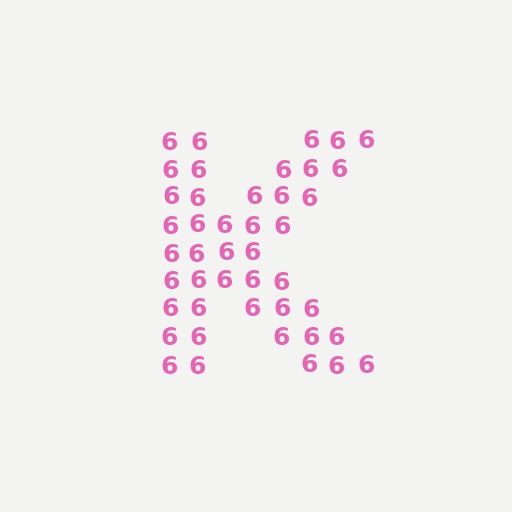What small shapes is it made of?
It is made of small digit 6's.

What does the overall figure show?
The overall figure shows the letter K.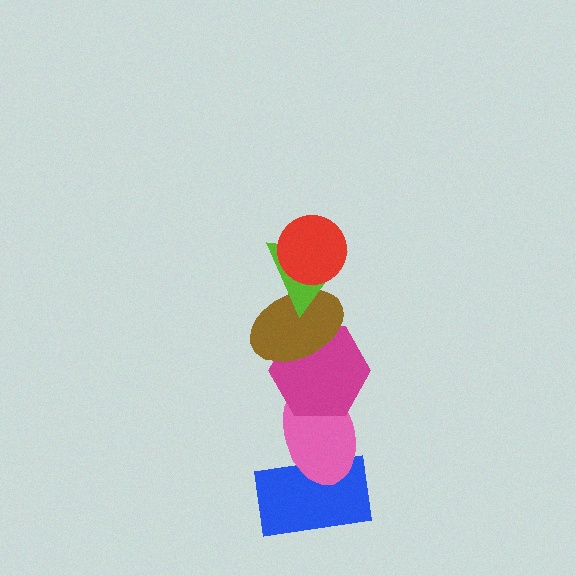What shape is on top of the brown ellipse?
The lime triangle is on top of the brown ellipse.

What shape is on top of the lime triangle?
The red circle is on top of the lime triangle.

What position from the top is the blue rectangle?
The blue rectangle is 6th from the top.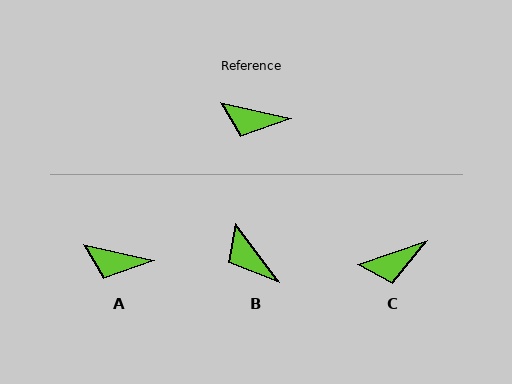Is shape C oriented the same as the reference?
No, it is off by about 31 degrees.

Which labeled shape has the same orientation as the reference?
A.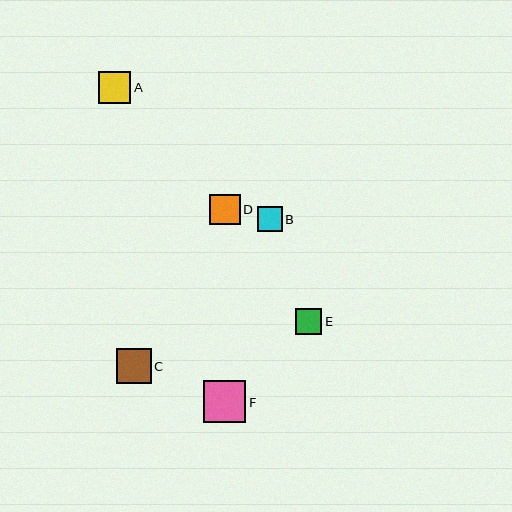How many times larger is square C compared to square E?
Square C is approximately 1.3 times the size of square E.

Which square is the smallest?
Square B is the smallest with a size of approximately 25 pixels.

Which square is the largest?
Square F is the largest with a size of approximately 42 pixels.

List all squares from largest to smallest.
From largest to smallest: F, C, A, D, E, B.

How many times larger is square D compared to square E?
Square D is approximately 1.2 times the size of square E.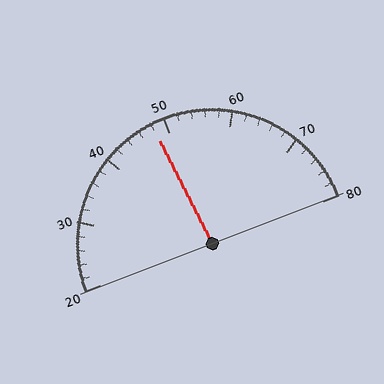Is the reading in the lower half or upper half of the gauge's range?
The reading is in the lower half of the range (20 to 80).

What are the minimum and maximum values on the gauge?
The gauge ranges from 20 to 80.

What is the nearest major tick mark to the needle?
The nearest major tick mark is 50.